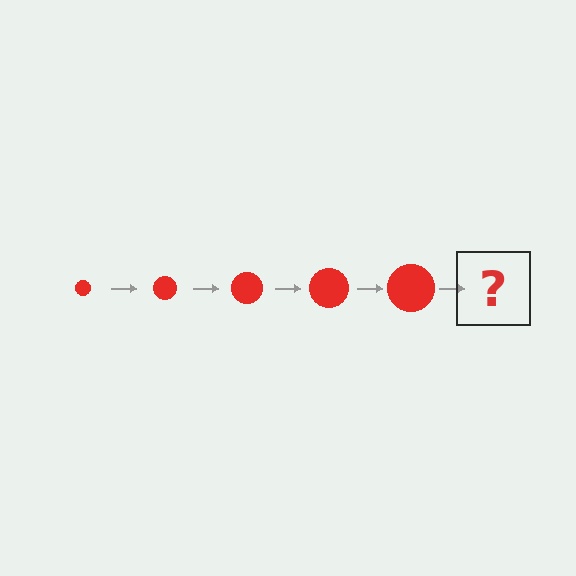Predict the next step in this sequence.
The next step is a red circle, larger than the previous one.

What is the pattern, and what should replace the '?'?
The pattern is that the circle gets progressively larger each step. The '?' should be a red circle, larger than the previous one.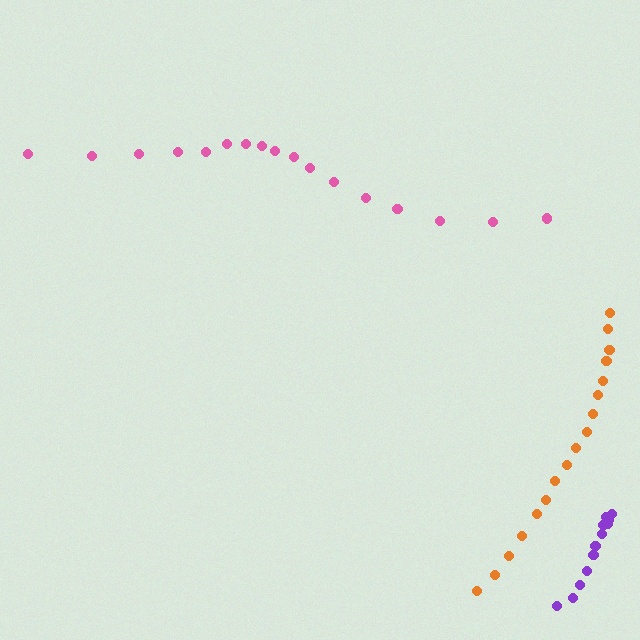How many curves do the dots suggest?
There are 3 distinct paths.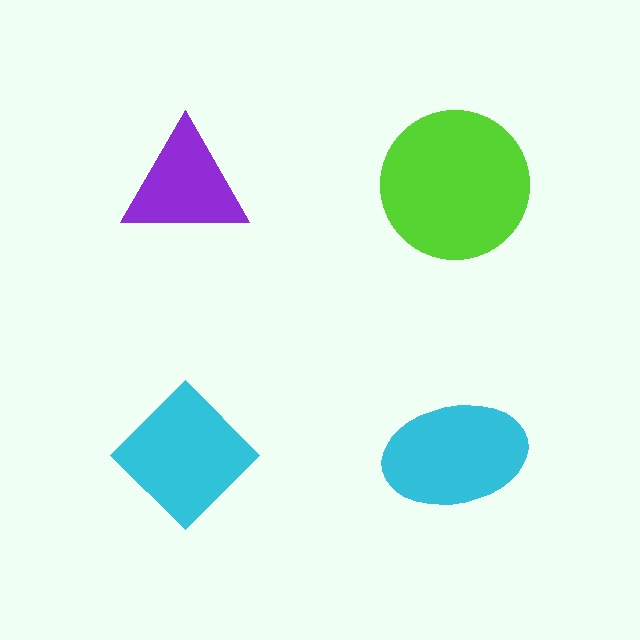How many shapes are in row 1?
2 shapes.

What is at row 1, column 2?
A lime circle.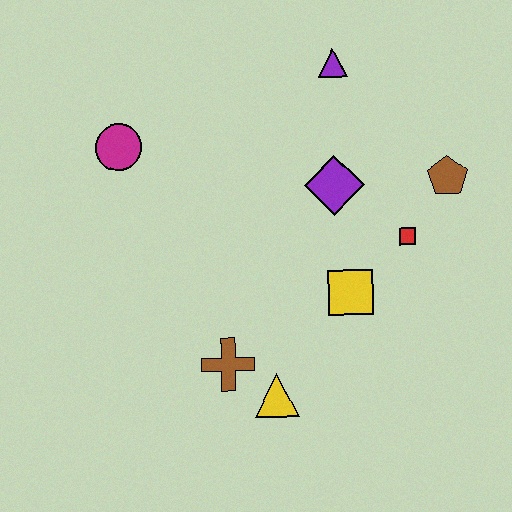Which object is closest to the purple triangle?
The purple diamond is closest to the purple triangle.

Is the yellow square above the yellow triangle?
Yes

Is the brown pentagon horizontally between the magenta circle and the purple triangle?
No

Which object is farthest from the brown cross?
The purple triangle is farthest from the brown cross.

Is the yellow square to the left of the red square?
Yes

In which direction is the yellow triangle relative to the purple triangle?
The yellow triangle is below the purple triangle.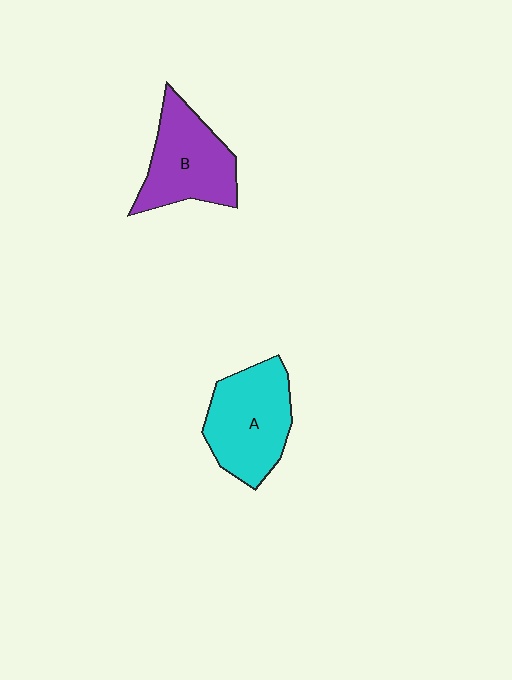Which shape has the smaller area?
Shape B (purple).